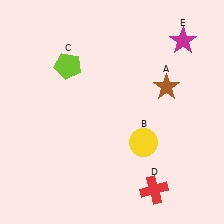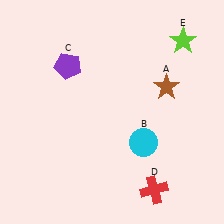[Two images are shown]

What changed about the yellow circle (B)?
In Image 1, B is yellow. In Image 2, it changed to cyan.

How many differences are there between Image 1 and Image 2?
There are 3 differences between the two images.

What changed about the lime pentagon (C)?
In Image 1, C is lime. In Image 2, it changed to purple.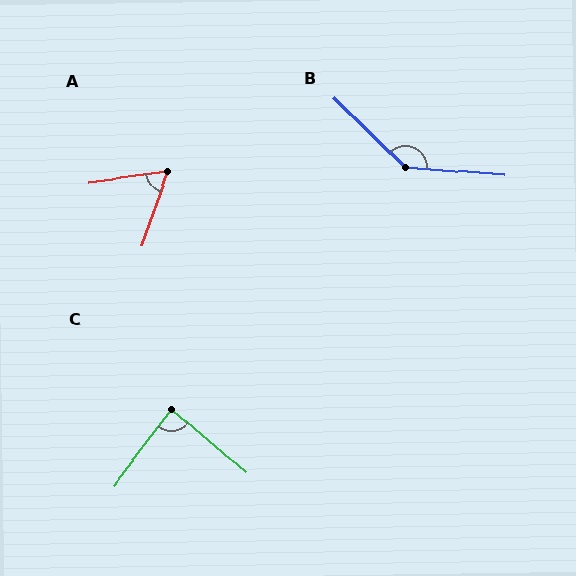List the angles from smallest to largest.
A (63°), C (86°), B (140°).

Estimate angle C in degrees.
Approximately 86 degrees.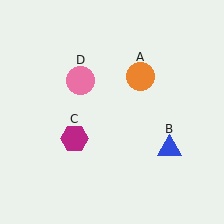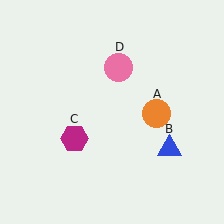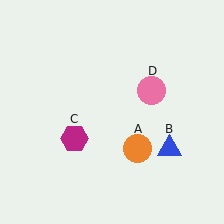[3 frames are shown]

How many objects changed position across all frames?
2 objects changed position: orange circle (object A), pink circle (object D).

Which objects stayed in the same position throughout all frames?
Blue triangle (object B) and magenta hexagon (object C) remained stationary.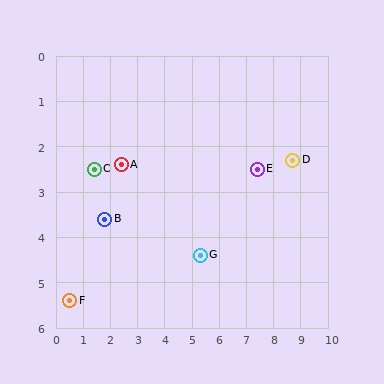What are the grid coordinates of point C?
Point C is at approximately (1.4, 2.5).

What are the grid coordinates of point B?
Point B is at approximately (1.8, 3.6).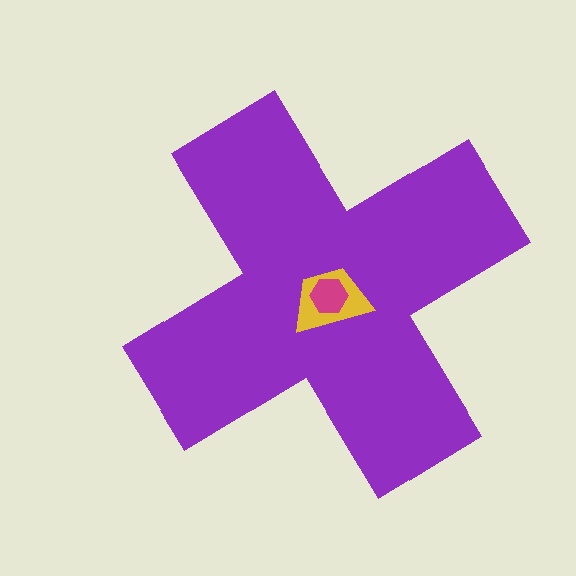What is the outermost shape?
The purple cross.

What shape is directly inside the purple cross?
The yellow trapezoid.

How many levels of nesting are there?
3.